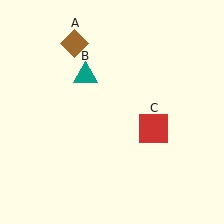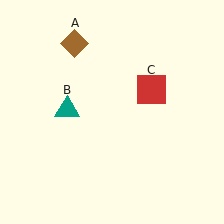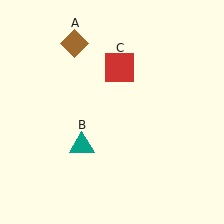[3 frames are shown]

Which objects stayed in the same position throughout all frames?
Brown diamond (object A) remained stationary.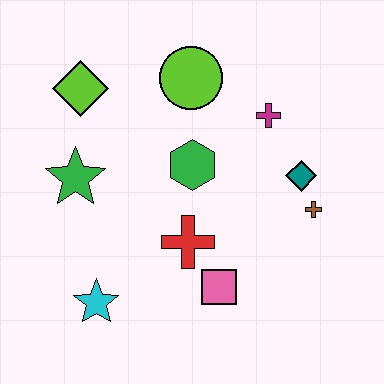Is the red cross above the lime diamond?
No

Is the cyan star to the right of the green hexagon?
No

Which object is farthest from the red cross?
The lime diamond is farthest from the red cross.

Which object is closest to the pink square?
The red cross is closest to the pink square.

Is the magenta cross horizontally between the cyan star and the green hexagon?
No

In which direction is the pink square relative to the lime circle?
The pink square is below the lime circle.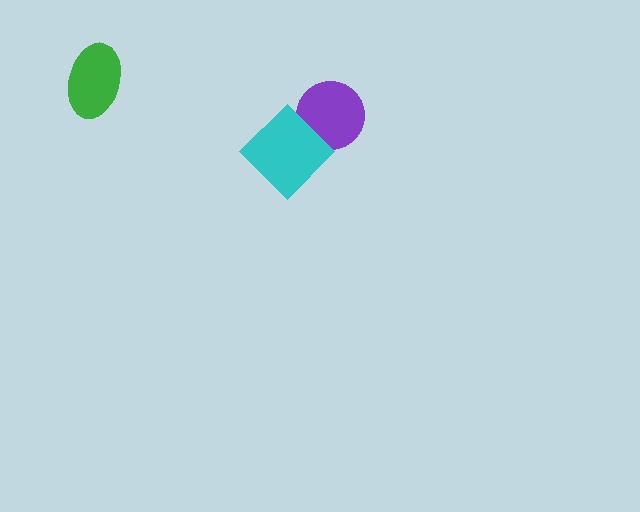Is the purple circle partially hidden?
Yes, it is partially covered by another shape.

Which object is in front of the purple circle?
The cyan diamond is in front of the purple circle.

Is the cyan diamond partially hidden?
No, no other shape covers it.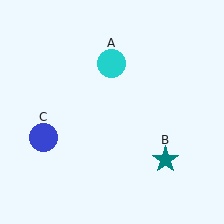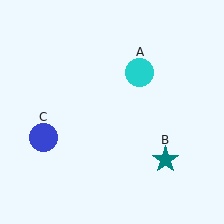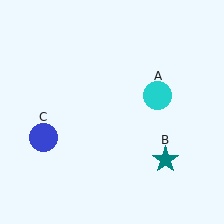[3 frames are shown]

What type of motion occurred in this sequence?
The cyan circle (object A) rotated clockwise around the center of the scene.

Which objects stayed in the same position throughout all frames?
Teal star (object B) and blue circle (object C) remained stationary.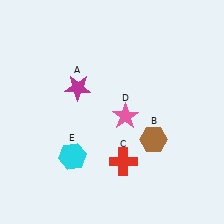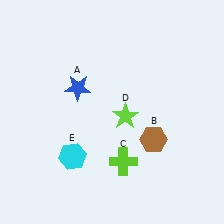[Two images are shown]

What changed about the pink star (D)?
In Image 1, D is pink. In Image 2, it changed to lime.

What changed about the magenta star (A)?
In Image 1, A is magenta. In Image 2, it changed to blue.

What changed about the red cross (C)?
In Image 1, C is red. In Image 2, it changed to lime.